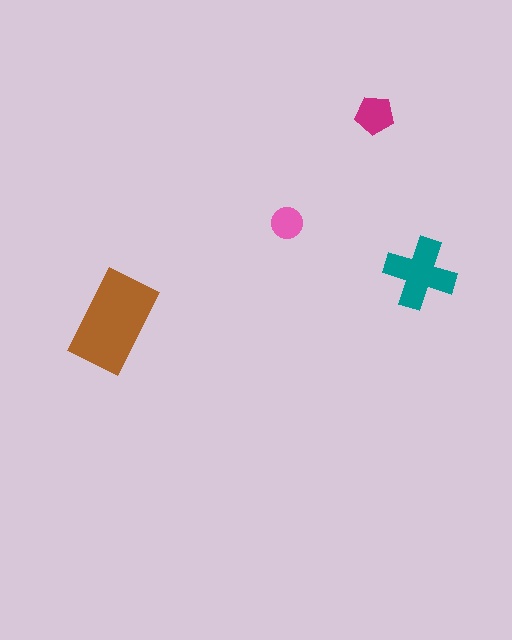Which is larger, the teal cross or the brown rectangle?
The brown rectangle.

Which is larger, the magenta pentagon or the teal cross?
The teal cross.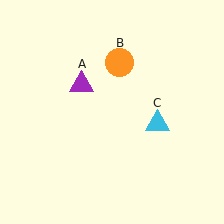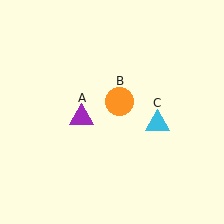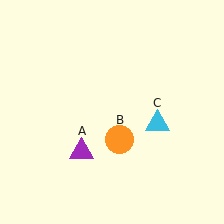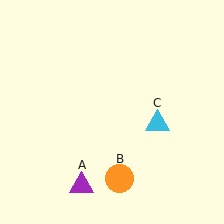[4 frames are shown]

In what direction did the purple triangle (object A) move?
The purple triangle (object A) moved down.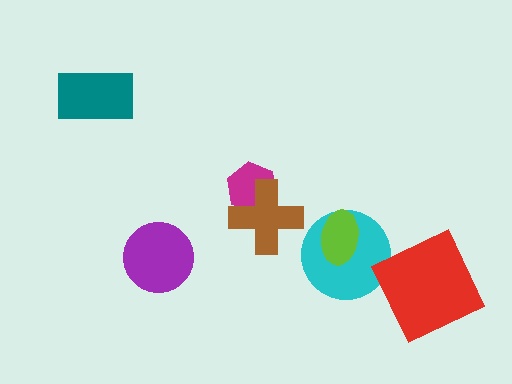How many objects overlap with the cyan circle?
1 object overlaps with the cyan circle.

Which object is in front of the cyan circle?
The lime ellipse is in front of the cyan circle.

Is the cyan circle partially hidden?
Yes, it is partially covered by another shape.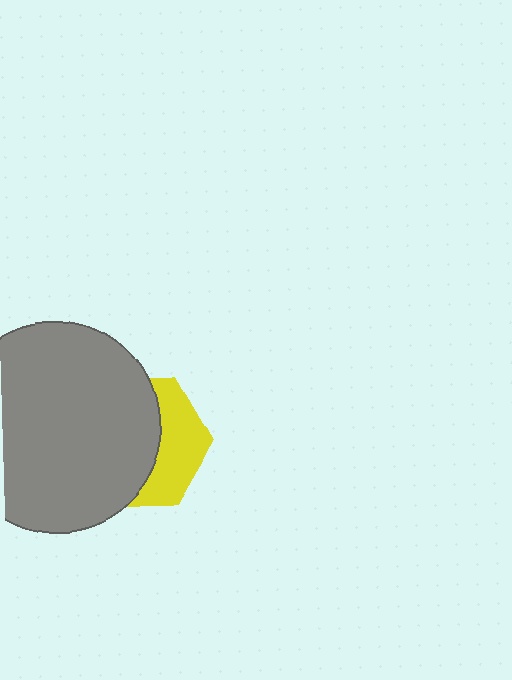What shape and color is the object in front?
The object in front is a gray circle.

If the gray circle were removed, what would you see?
You would see the complete yellow hexagon.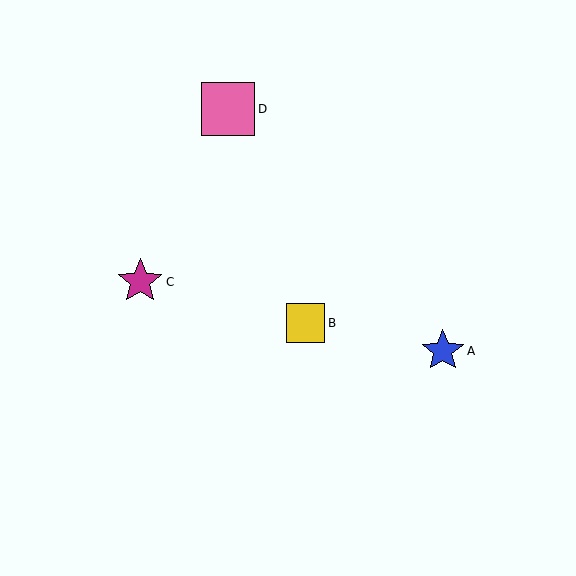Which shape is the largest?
The pink square (labeled D) is the largest.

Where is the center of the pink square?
The center of the pink square is at (228, 109).